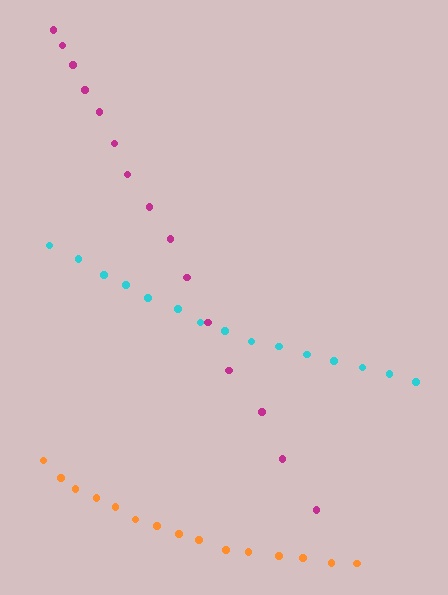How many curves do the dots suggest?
There are 3 distinct paths.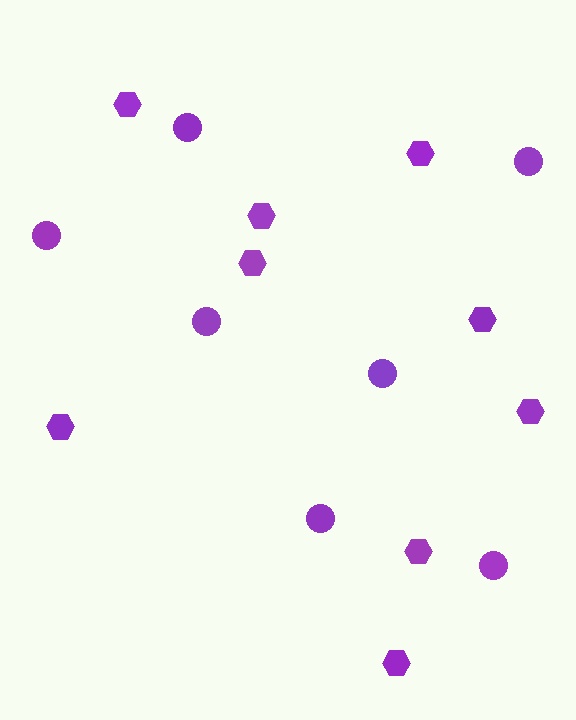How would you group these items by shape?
There are 2 groups: one group of hexagons (9) and one group of circles (7).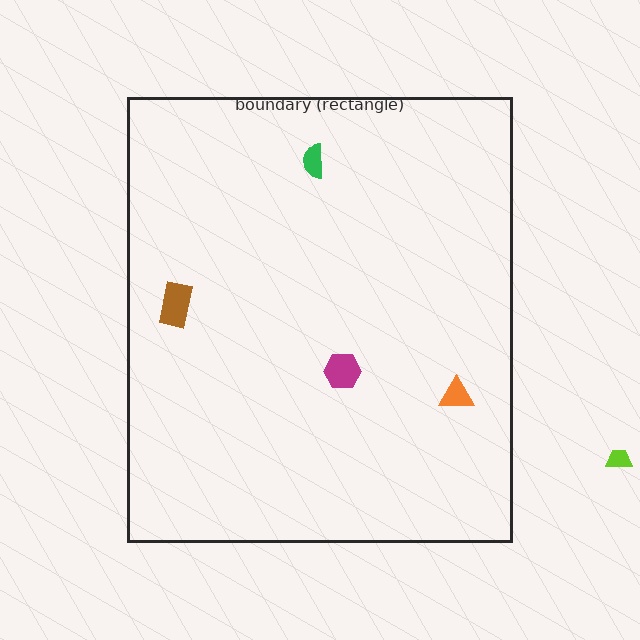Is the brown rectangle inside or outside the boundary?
Inside.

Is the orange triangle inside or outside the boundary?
Inside.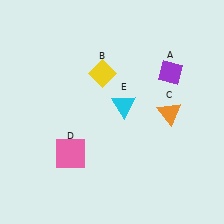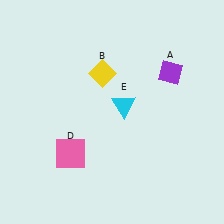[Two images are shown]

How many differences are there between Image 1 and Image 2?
There is 1 difference between the two images.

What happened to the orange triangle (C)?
The orange triangle (C) was removed in Image 2. It was in the bottom-right area of Image 1.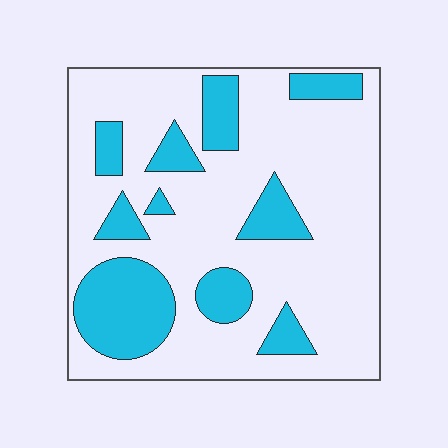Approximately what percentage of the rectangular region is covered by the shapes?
Approximately 25%.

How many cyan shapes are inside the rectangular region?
10.